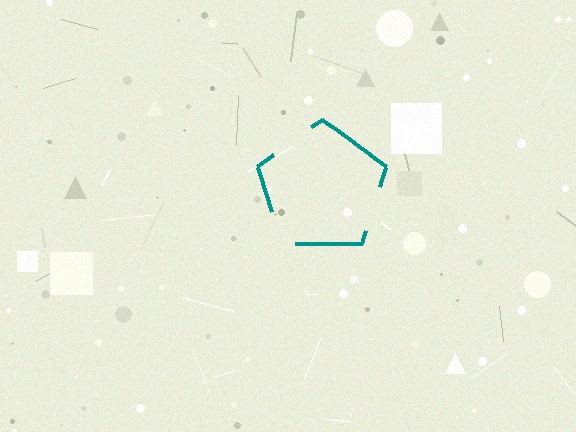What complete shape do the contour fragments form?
The contour fragments form a pentagon.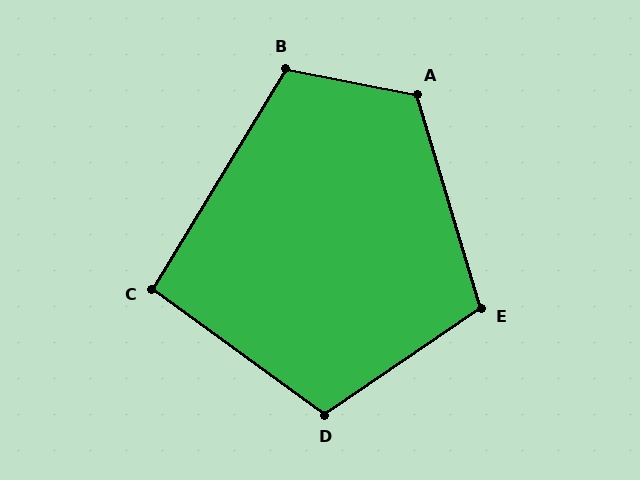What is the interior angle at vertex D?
Approximately 110 degrees (obtuse).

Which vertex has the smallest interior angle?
C, at approximately 95 degrees.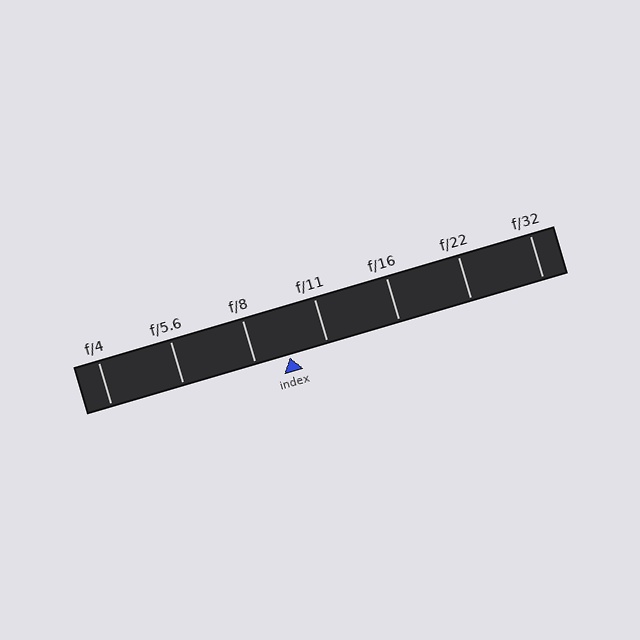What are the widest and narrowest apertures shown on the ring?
The widest aperture shown is f/4 and the narrowest is f/32.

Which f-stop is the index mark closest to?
The index mark is closest to f/8.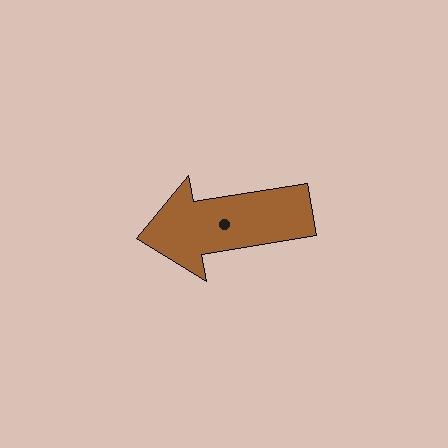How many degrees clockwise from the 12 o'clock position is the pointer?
Approximately 261 degrees.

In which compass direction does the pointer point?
West.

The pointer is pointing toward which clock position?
Roughly 9 o'clock.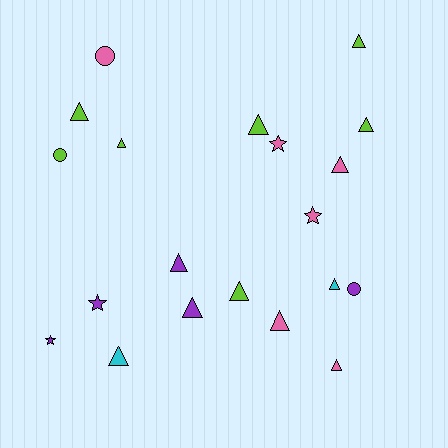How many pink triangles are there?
There are 3 pink triangles.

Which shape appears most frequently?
Triangle, with 13 objects.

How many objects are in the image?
There are 20 objects.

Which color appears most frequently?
Lime, with 7 objects.